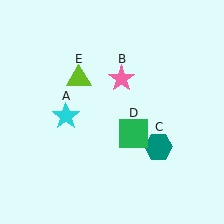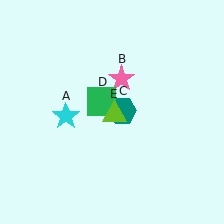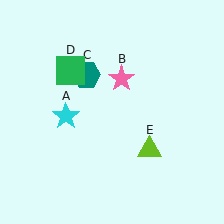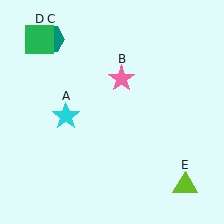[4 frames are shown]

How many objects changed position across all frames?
3 objects changed position: teal hexagon (object C), green square (object D), lime triangle (object E).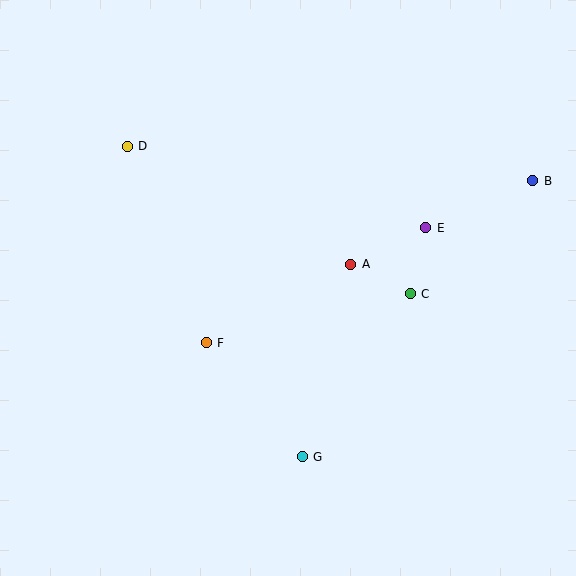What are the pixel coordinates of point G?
Point G is at (302, 457).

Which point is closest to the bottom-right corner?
Point G is closest to the bottom-right corner.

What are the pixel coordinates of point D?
Point D is at (127, 146).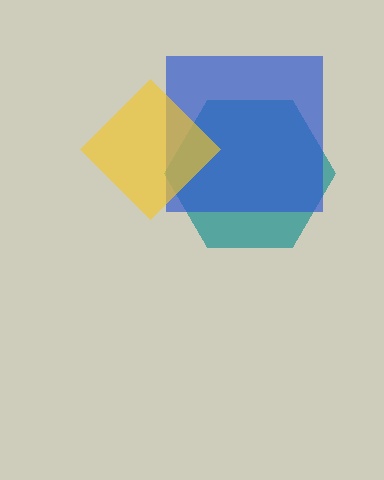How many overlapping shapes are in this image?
There are 3 overlapping shapes in the image.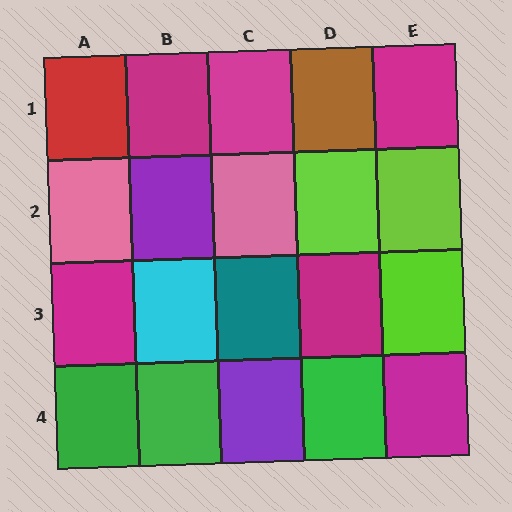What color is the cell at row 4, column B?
Green.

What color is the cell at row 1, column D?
Brown.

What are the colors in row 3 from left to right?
Magenta, cyan, teal, magenta, lime.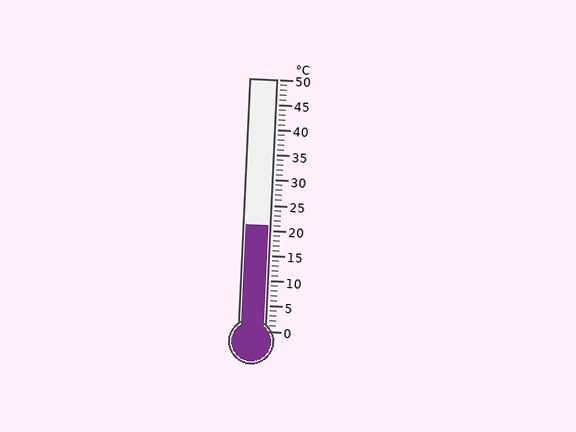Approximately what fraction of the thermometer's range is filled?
The thermometer is filled to approximately 40% of its range.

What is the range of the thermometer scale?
The thermometer scale ranges from 0°C to 50°C.